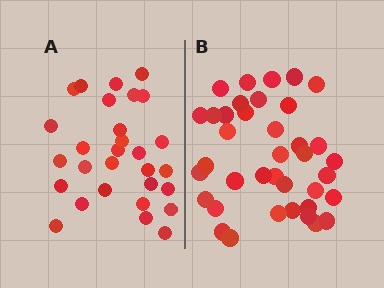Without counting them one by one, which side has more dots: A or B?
Region B (the right region) has more dots.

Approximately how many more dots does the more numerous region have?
Region B has roughly 8 or so more dots than region A.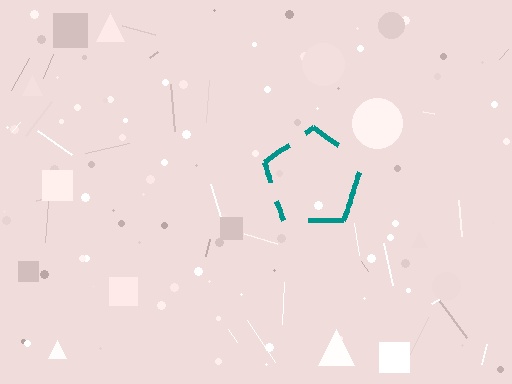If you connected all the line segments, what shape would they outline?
They would outline a pentagon.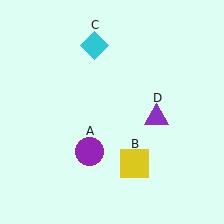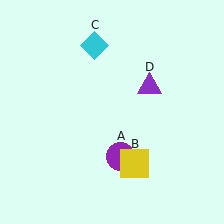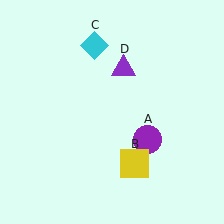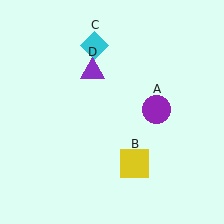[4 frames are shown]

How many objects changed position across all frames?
2 objects changed position: purple circle (object A), purple triangle (object D).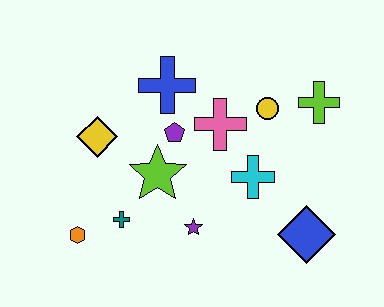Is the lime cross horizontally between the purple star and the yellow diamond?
No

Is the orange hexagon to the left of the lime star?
Yes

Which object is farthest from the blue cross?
The blue diamond is farthest from the blue cross.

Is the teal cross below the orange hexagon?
No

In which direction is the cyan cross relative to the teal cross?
The cyan cross is to the right of the teal cross.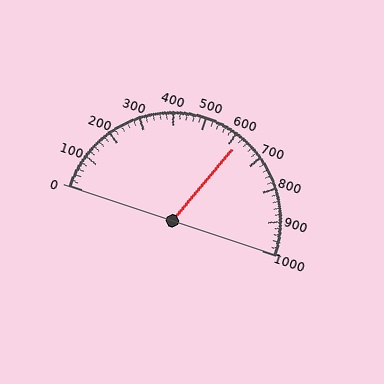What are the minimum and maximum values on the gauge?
The gauge ranges from 0 to 1000.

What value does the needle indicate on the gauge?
The needle indicates approximately 620.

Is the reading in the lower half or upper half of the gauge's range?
The reading is in the upper half of the range (0 to 1000).